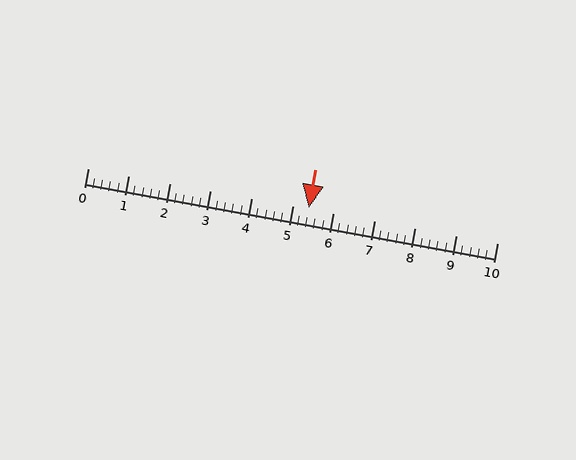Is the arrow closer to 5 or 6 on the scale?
The arrow is closer to 5.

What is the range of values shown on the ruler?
The ruler shows values from 0 to 10.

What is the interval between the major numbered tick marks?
The major tick marks are spaced 1 units apart.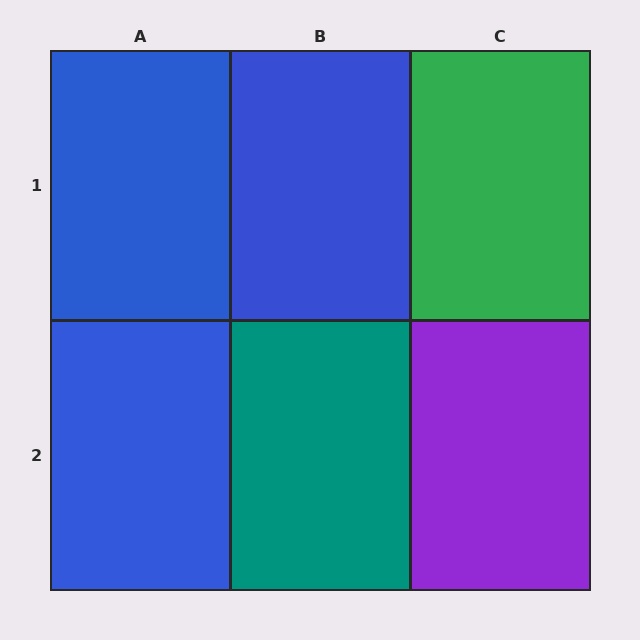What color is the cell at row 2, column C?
Purple.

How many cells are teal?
1 cell is teal.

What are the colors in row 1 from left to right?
Blue, blue, green.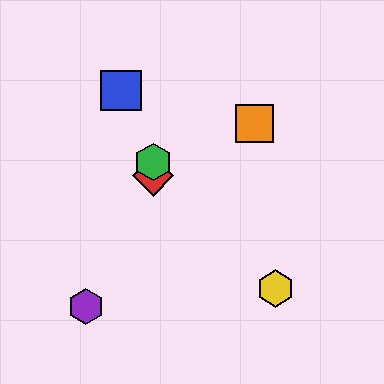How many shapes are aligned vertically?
2 shapes (the red diamond, the green hexagon) are aligned vertically.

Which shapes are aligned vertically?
The red diamond, the green hexagon are aligned vertically.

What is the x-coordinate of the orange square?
The orange square is at x≈254.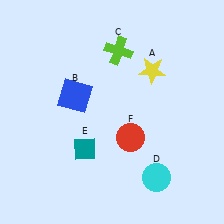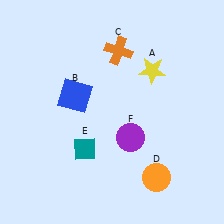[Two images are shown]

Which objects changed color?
C changed from lime to orange. D changed from cyan to orange. F changed from red to purple.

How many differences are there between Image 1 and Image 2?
There are 3 differences between the two images.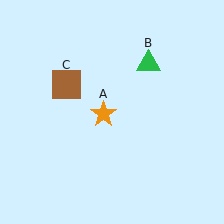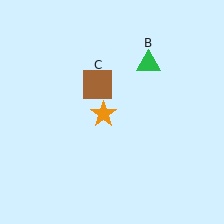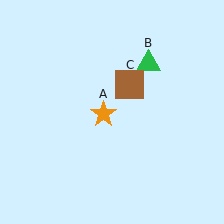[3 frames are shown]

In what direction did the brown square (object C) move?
The brown square (object C) moved right.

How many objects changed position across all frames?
1 object changed position: brown square (object C).